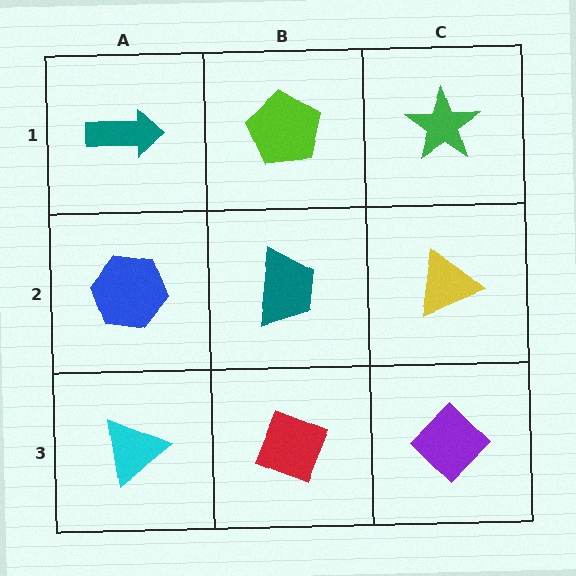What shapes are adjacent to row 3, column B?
A teal trapezoid (row 2, column B), a cyan triangle (row 3, column A), a purple diamond (row 3, column C).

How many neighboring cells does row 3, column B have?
3.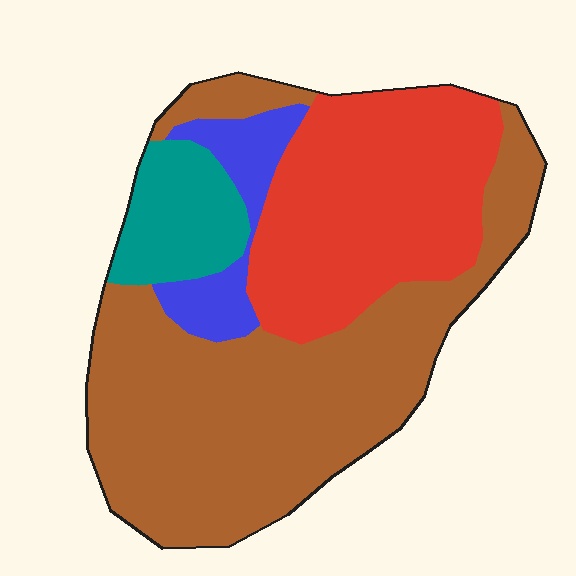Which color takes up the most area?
Brown, at roughly 50%.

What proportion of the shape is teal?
Teal covers 10% of the shape.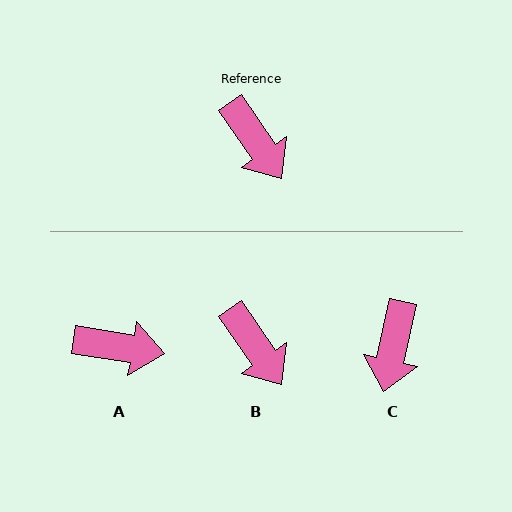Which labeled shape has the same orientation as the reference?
B.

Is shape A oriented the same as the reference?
No, it is off by about 47 degrees.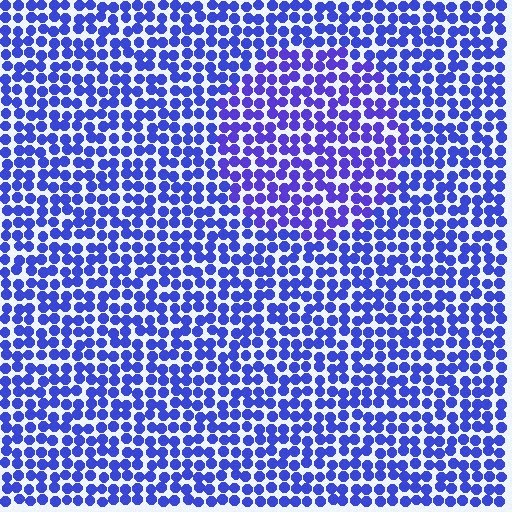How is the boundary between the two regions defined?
The boundary is defined purely by a slight shift in hue (about 17 degrees). Spacing, size, and orientation are identical on both sides.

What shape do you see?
I see a circle.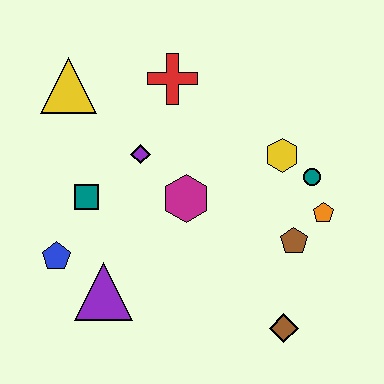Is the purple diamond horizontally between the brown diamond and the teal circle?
No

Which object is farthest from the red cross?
The brown diamond is farthest from the red cross.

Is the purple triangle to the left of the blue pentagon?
No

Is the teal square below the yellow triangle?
Yes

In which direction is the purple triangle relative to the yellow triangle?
The purple triangle is below the yellow triangle.